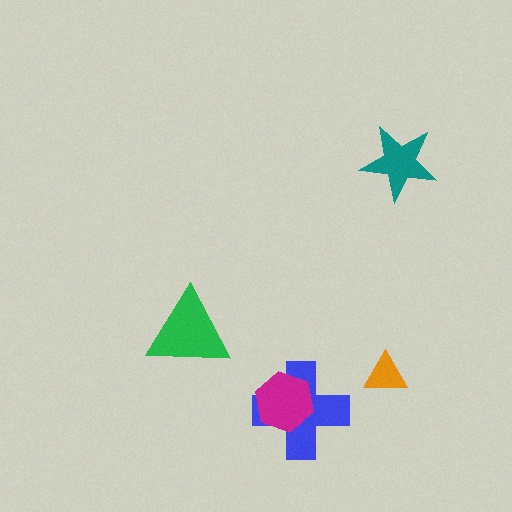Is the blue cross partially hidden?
Yes, it is partially covered by another shape.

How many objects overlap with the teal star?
0 objects overlap with the teal star.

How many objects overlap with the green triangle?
0 objects overlap with the green triangle.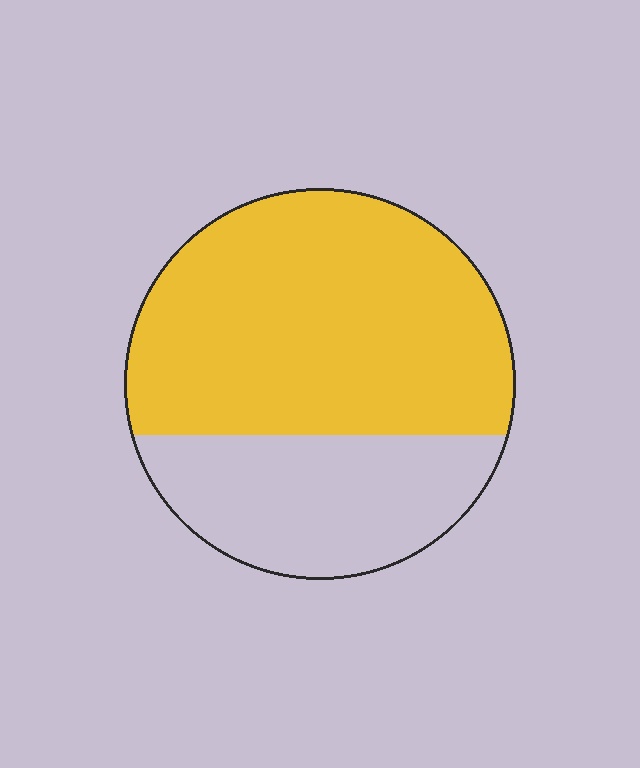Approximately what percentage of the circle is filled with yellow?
Approximately 65%.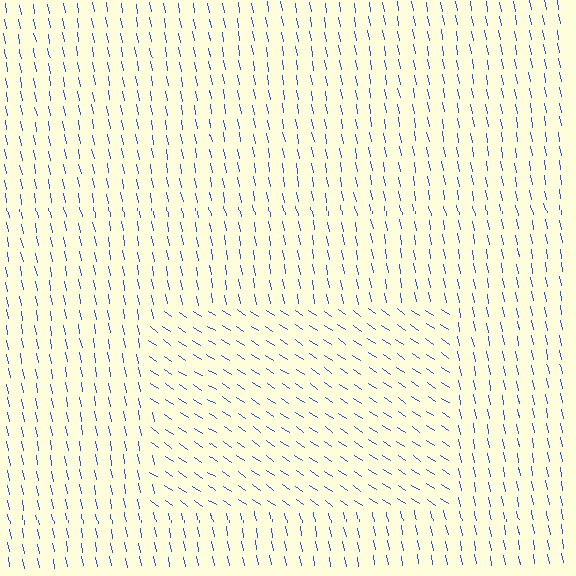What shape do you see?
I see a rectangle.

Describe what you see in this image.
The image is filled with small blue line segments. A rectangle region in the image has lines oriented differently from the surrounding lines, creating a visible texture boundary.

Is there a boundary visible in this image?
Yes, there is a texture boundary formed by a change in line orientation.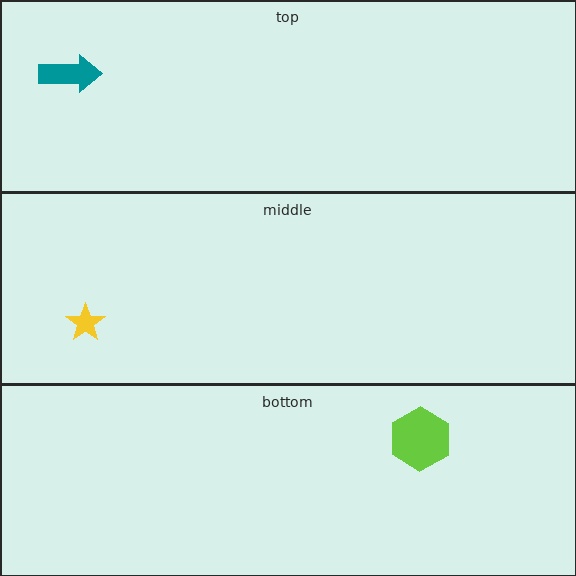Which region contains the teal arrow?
The top region.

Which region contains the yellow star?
The middle region.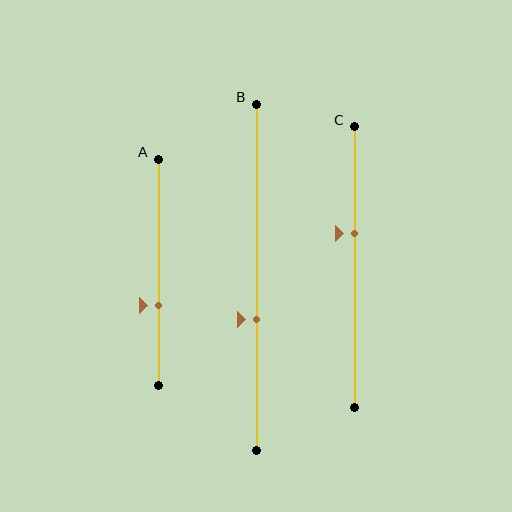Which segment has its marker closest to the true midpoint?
Segment C has its marker closest to the true midpoint.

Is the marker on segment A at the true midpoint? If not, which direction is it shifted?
No, the marker on segment A is shifted downward by about 14% of the segment length.